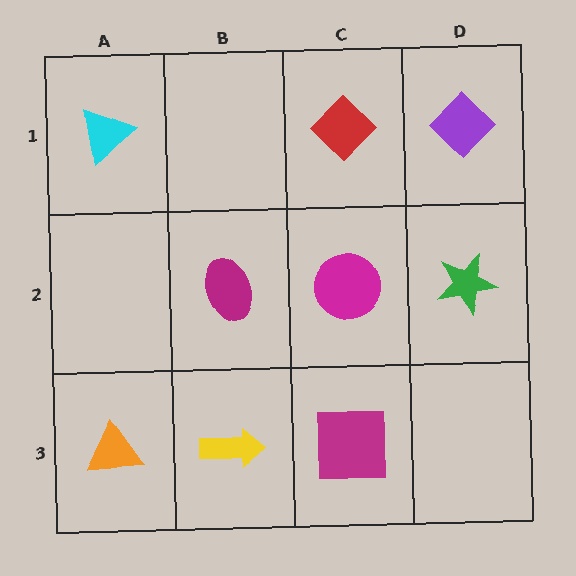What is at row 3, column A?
An orange triangle.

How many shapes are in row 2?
3 shapes.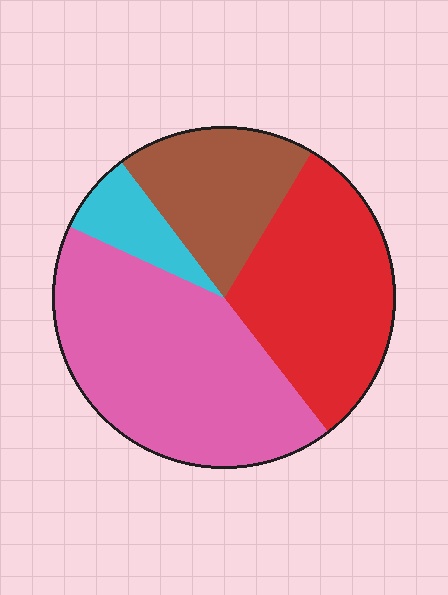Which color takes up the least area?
Cyan, at roughly 10%.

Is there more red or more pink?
Pink.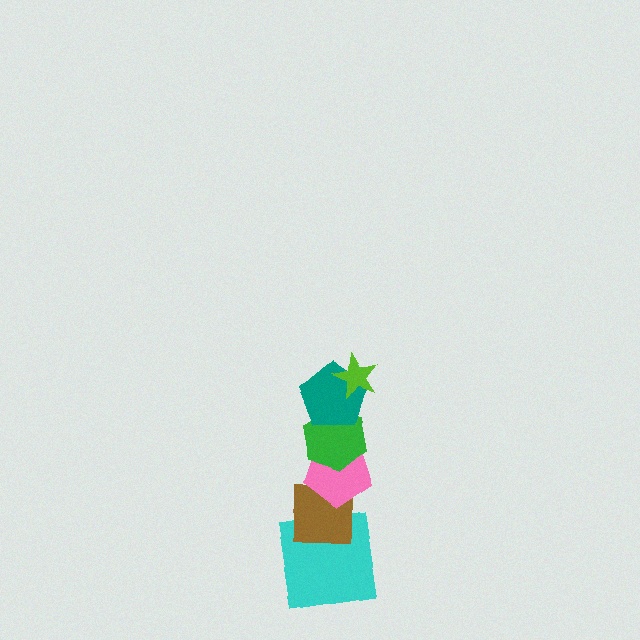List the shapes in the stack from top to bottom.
From top to bottom: the lime star, the teal pentagon, the green hexagon, the pink pentagon, the brown square, the cyan square.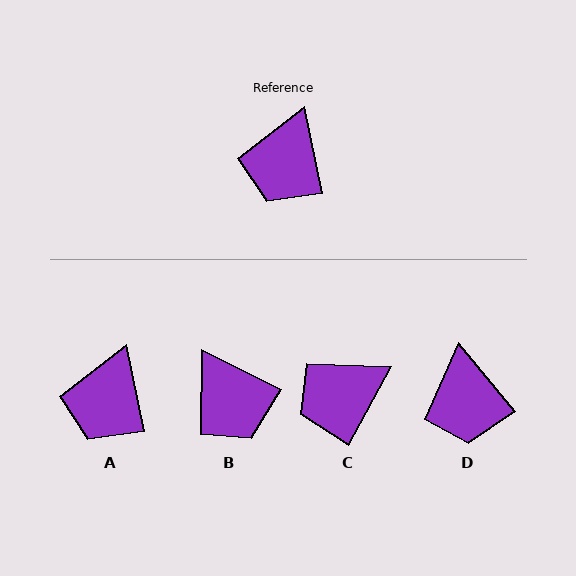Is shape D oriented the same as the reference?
No, it is off by about 28 degrees.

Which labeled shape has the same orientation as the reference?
A.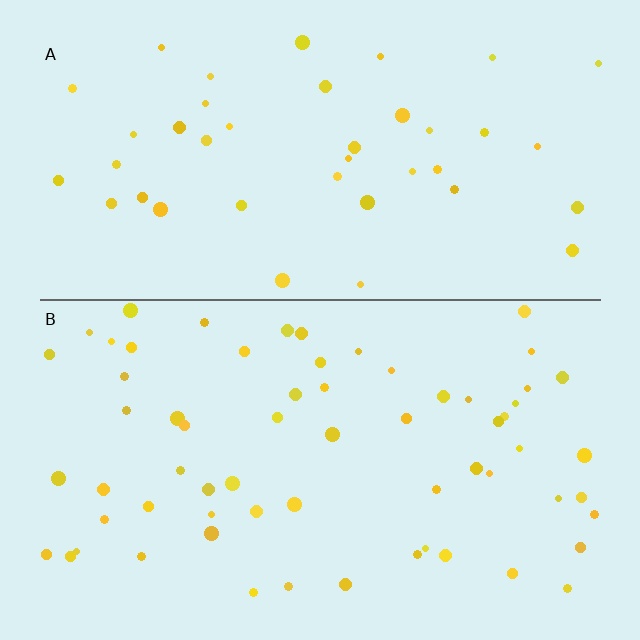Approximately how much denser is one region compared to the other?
Approximately 1.6× — region B over region A.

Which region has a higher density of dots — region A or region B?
B (the bottom).